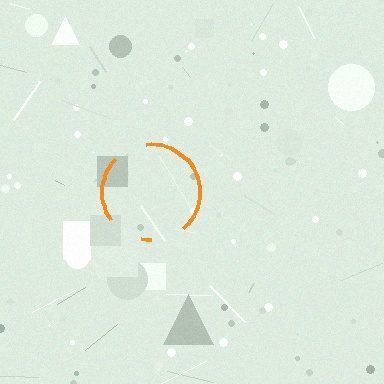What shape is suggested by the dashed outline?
The dashed outline suggests a circle.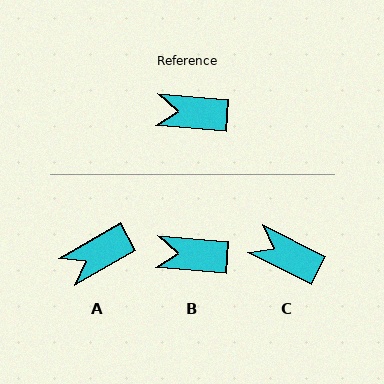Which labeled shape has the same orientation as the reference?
B.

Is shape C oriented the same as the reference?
No, it is off by about 22 degrees.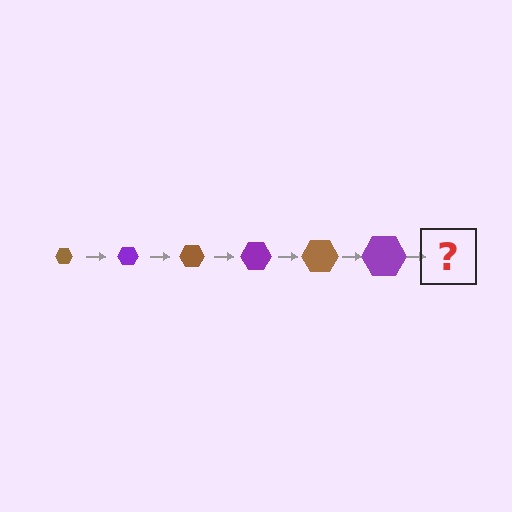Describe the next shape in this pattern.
It should be a brown hexagon, larger than the previous one.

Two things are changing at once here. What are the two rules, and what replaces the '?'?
The two rules are that the hexagon grows larger each step and the color cycles through brown and purple. The '?' should be a brown hexagon, larger than the previous one.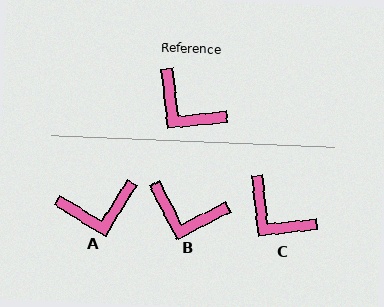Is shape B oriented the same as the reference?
No, it is off by about 21 degrees.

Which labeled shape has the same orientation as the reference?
C.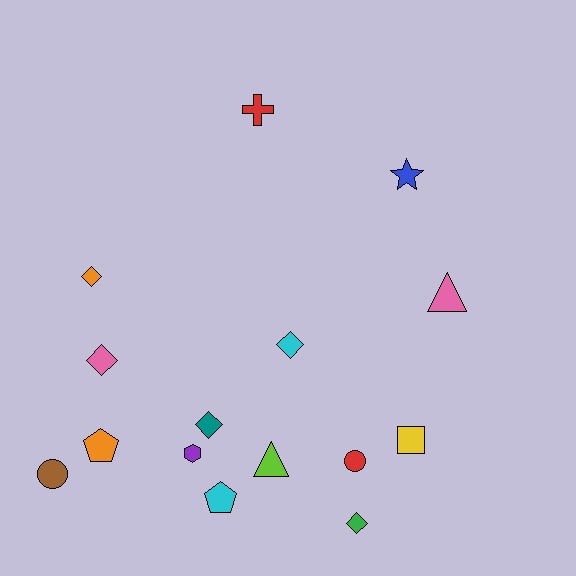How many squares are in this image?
There is 1 square.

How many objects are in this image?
There are 15 objects.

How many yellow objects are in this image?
There is 1 yellow object.